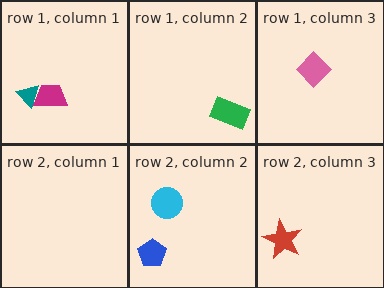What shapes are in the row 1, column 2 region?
The green rectangle.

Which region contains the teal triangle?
The row 1, column 1 region.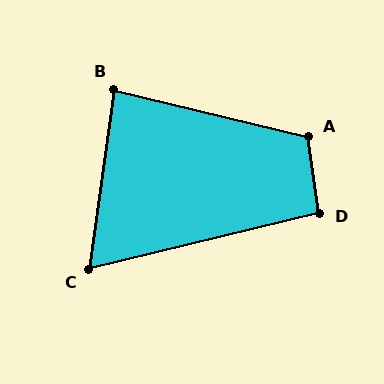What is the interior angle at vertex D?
Approximately 96 degrees (obtuse).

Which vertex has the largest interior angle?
A, at approximately 111 degrees.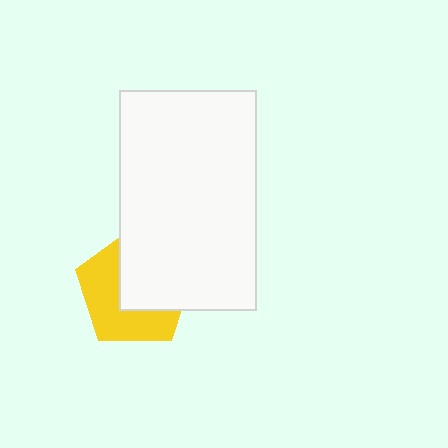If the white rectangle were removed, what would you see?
You would see the complete yellow pentagon.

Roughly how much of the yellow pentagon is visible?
About half of it is visible (roughly 50%).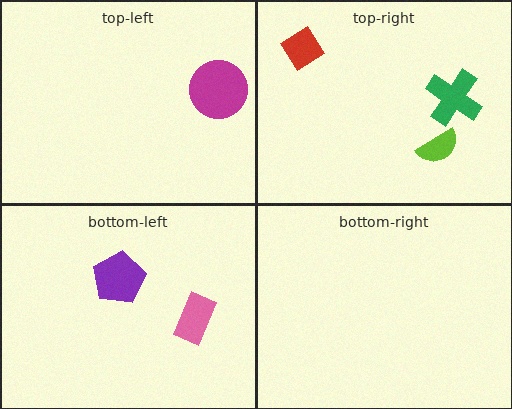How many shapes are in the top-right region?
3.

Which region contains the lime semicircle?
The top-right region.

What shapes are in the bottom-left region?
The pink rectangle, the purple pentagon.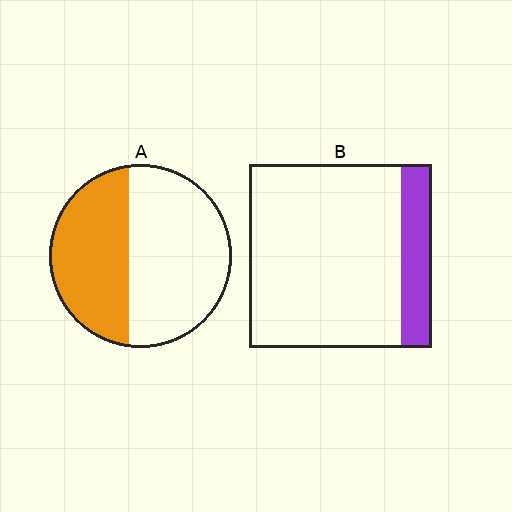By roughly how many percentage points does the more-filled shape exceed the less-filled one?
By roughly 25 percentage points (A over B).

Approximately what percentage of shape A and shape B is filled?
A is approximately 40% and B is approximately 15%.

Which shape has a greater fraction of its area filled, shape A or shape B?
Shape A.